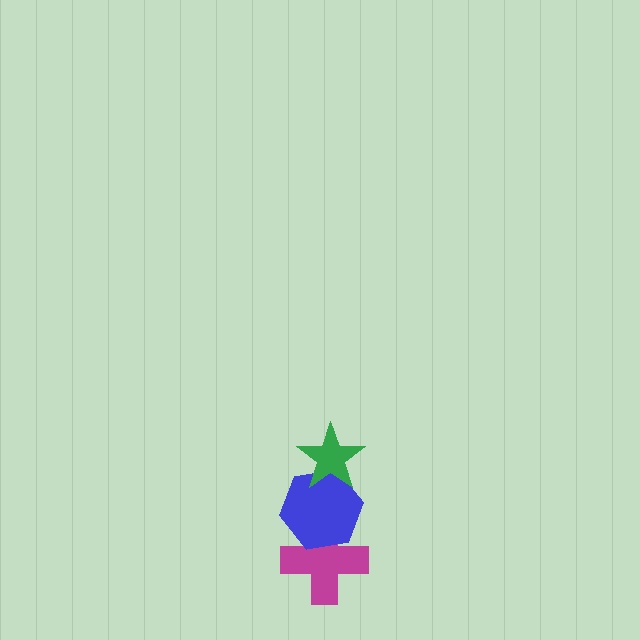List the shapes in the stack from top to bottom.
From top to bottom: the green star, the blue hexagon, the magenta cross.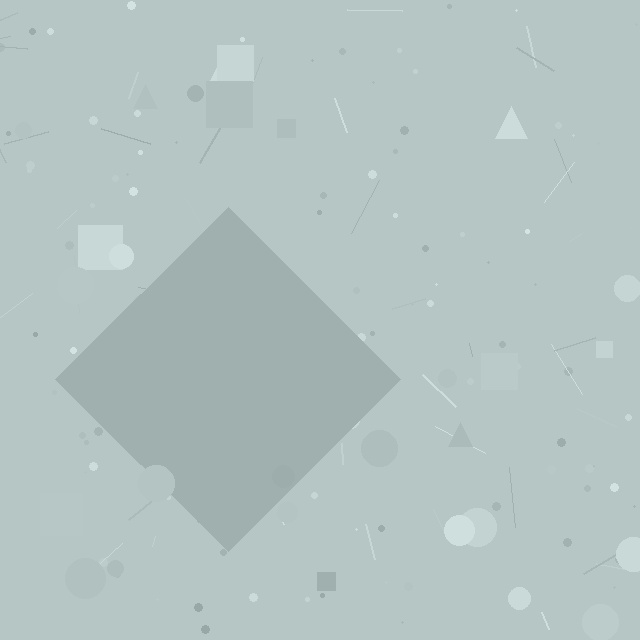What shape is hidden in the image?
A diamond is hidden in the image.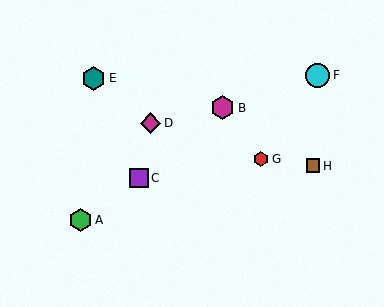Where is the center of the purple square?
The center of the purple square is at (139, 178).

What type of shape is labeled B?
Shape B is a magenta hexagon.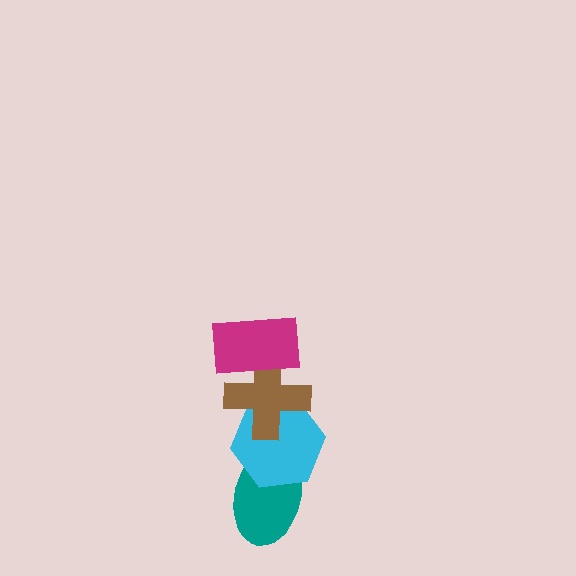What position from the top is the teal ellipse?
The teal ellipse is 4th from the top.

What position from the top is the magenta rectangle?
The magenta rectangle is 1st from the top.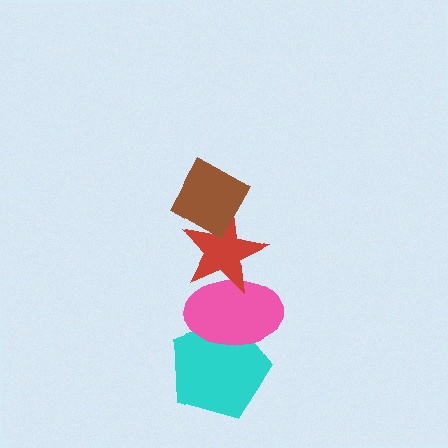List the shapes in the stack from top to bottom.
From top to bottom: the brown diamond, the red star, the pink ellipse, the cyan pentagon.